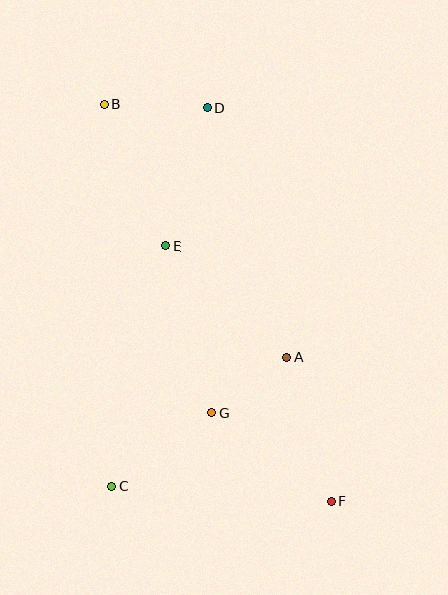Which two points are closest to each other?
Points A and G are closest to each other.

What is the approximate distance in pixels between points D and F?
The distance between D and F is approximately 413 pixels.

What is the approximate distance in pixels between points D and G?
The distance between D and G is approximately 305 pixels.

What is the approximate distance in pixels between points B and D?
The distance between B and D is approximately 103 pixels.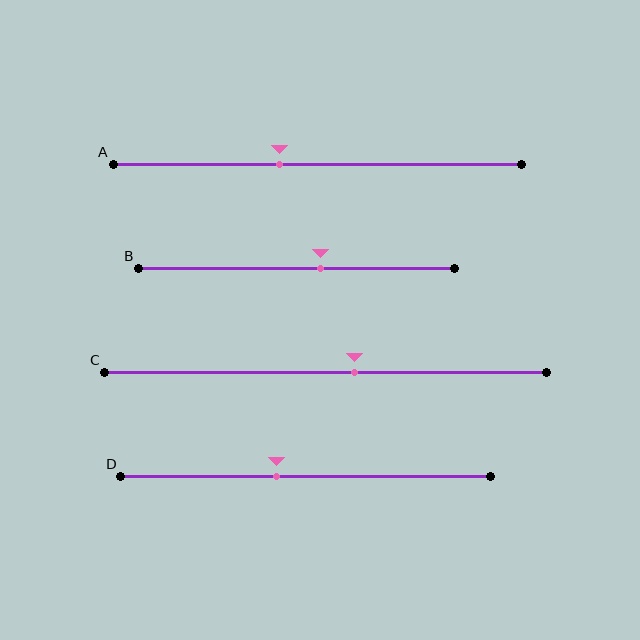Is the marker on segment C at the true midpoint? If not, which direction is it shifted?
No, the marker on segment C is shifted to the right by about 7% of the segment length.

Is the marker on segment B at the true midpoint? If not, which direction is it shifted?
No, the marker on segment B is shifted to the right by about 7% of the segment length.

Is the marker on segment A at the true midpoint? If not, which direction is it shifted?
No, the marker on segment A is shifted to the left by about 9% of the segment length.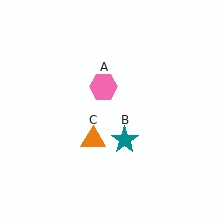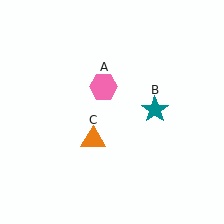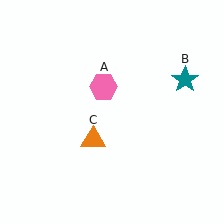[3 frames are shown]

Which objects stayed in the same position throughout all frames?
Pink hexagon (object A) and orange triangle (object C) remained stationary.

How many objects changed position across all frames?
1 object changed position: teal star (object B).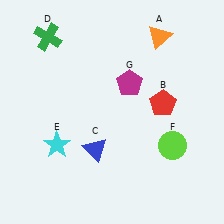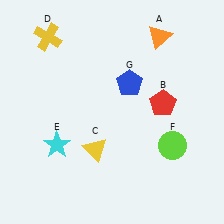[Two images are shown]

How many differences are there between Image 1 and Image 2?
There are 3 differences between the two images.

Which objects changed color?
C changed from blue to yellow. D changed from green to yellow. G changed from magenta to blue.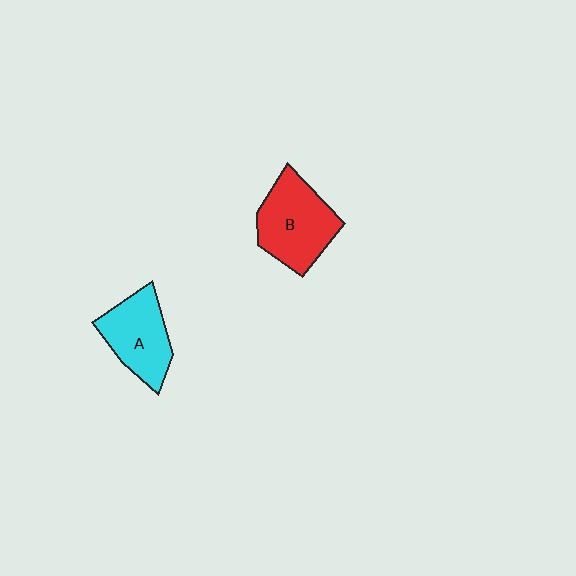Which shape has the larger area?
Shape B (red).